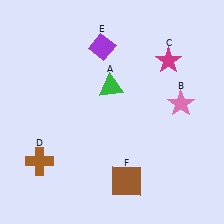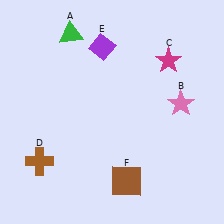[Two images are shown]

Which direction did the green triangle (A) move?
The green triangle (A) moved up.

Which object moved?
The green triangle (A) moved up.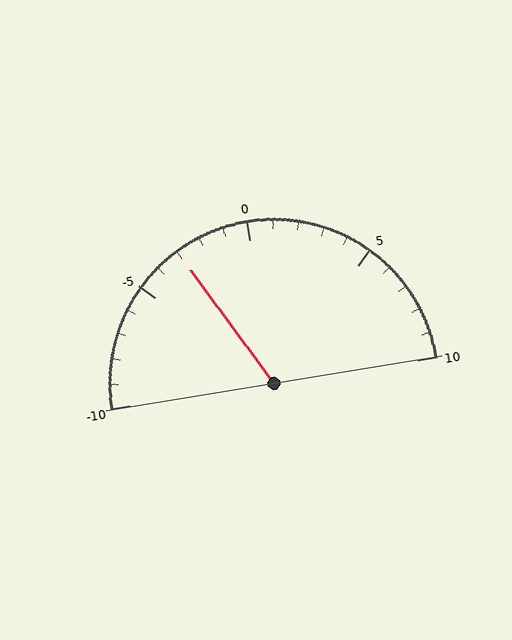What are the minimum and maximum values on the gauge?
The gauge ranges from -10 to 10.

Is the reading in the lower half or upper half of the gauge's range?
The reading is in the lower half of the range (-10 to 10).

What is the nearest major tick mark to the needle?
The nearest major tick mark is -5.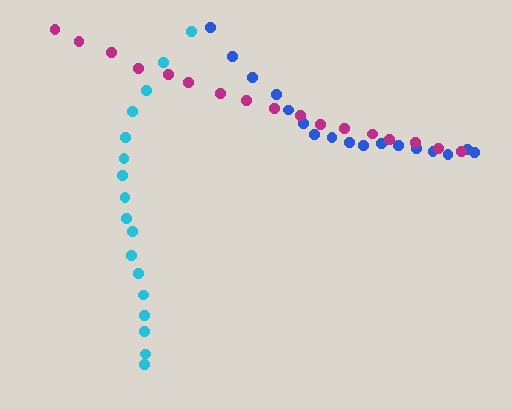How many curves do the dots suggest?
There are 3 distinct paths.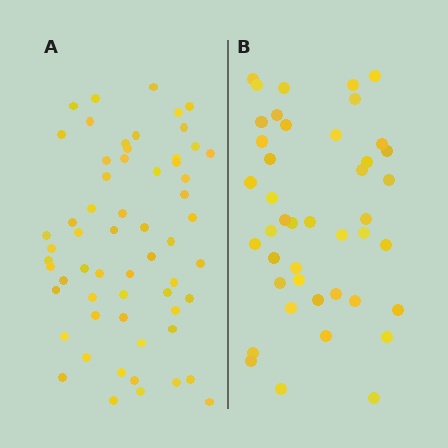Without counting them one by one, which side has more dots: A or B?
Region A (the left region) has more dots.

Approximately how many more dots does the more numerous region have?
Region A has approximately 15 more dots than region B.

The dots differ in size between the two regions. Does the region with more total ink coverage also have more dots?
No. Region B has more total ink coverage because its dots are larger, but region A actually contains more individual dots. Total area can be misleading — the number of items is what matters here.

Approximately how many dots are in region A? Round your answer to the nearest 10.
About 60 dots.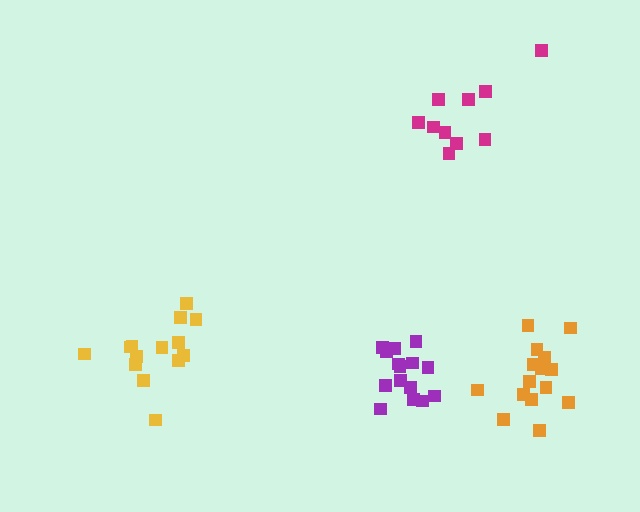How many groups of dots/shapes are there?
There are 4 groups.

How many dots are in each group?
Group 1: 10 dots, Group 2: 14 dots, Group 3: 15 dots, Group 4: 15 dots (54 total).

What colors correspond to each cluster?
The clusters are colored: magenta, yellow, orange, purple.